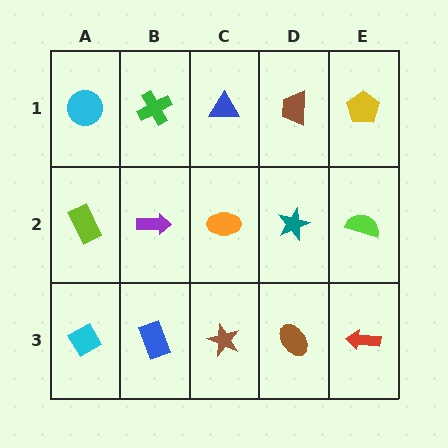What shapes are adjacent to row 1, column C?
An orange ellipse (row 2, column C), a green cross (row 1, column B), a brown trapezoid (row 1, column D).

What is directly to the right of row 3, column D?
A red arrow.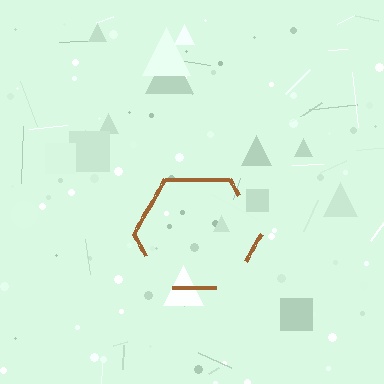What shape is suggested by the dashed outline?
The dashed outline suggests a hexagon.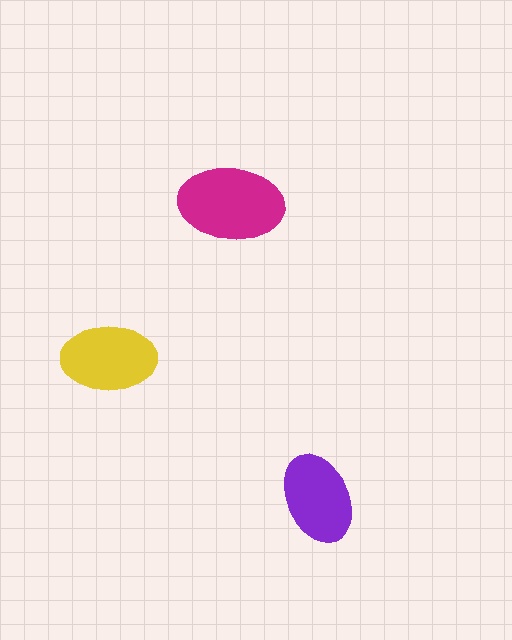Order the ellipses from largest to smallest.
the magenta one, the yellow one, the purple one.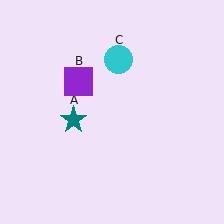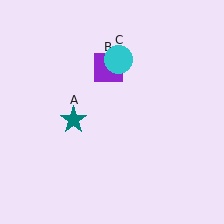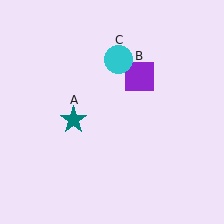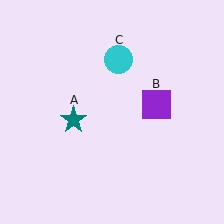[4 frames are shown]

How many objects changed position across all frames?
1 object changed position: purple square (object B).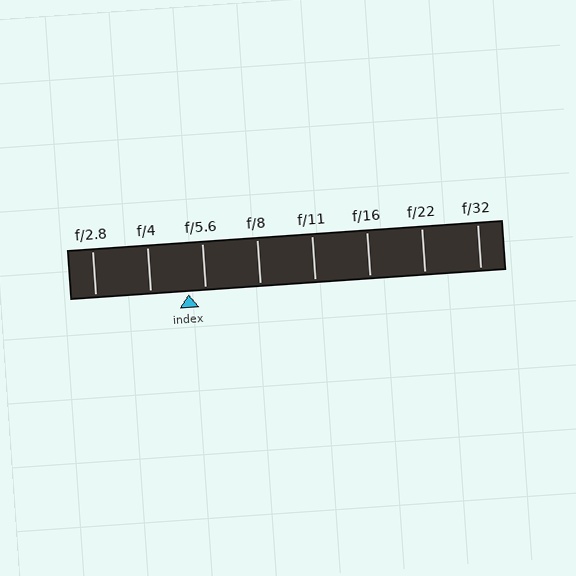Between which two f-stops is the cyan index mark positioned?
The index mark is between f/4 and f/5.6.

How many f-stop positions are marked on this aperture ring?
There are 8 f-stop positions marked.